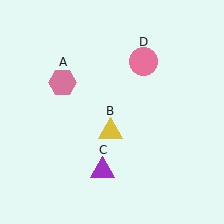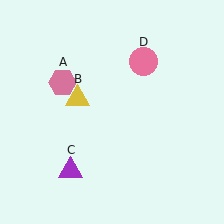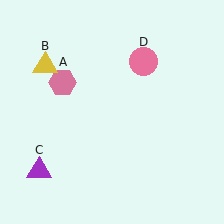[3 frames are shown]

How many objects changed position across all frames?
2 objects changed position: yellow triangle (object B), purple triangle (object C).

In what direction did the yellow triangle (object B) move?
The yellow triangle (object B) moved up and to the left.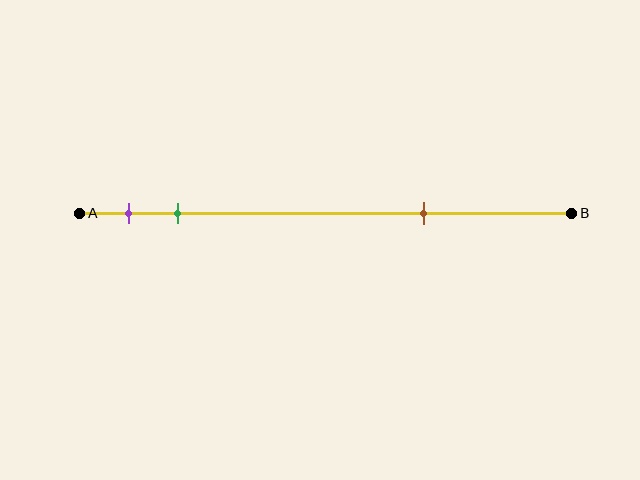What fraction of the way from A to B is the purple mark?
The purple mark is approximately 10% (0.1) of the way from A to B.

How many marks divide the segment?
There are 3 marks dividing the segment.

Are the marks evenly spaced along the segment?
No, the marks are not evenly spaced.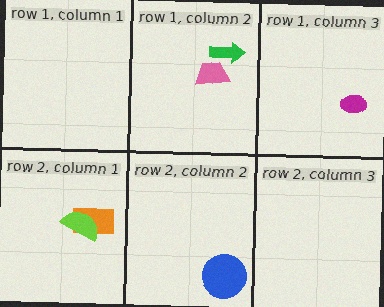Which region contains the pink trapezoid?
The row 1, column 2 region.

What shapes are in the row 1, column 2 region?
The pink trapezoid, the green arrow.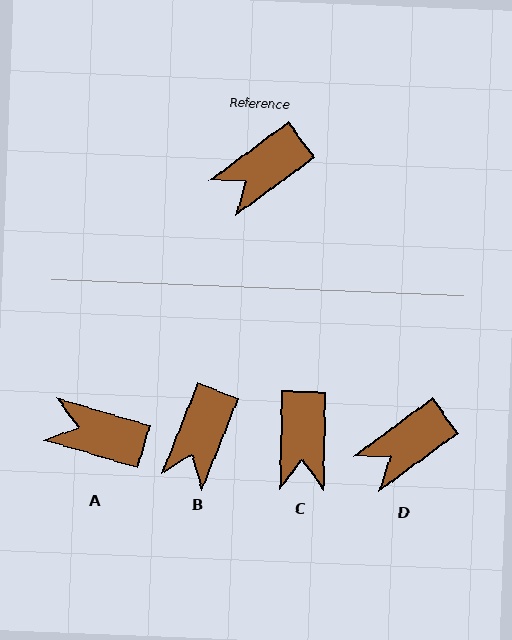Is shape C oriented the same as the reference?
No, it is off by about 52 degrees.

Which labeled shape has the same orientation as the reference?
D.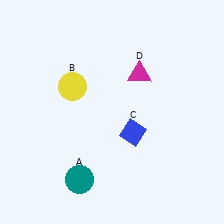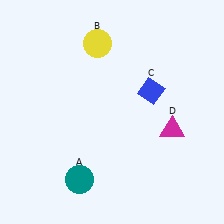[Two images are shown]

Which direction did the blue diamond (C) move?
The blue diamond (C) moved up.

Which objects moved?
The objects that moved are: the yellow circle (B), the blue diamond (C), the magenta triangle (D).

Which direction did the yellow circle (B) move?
The yellow circle (B) moved up.